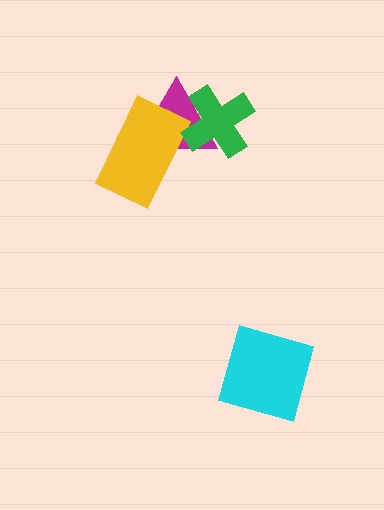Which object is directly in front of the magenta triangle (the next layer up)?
The yellow rectangle is directly in front of the magenta triangle.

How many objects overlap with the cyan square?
0 objects overlap with the cyan square.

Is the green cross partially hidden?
No, no other shape covers it.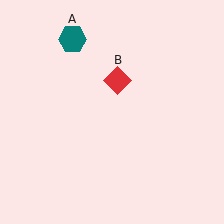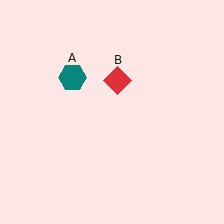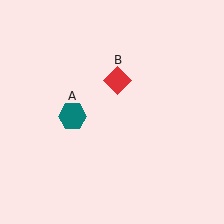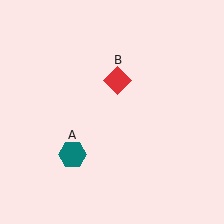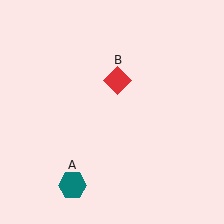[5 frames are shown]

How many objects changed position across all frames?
1 object changed position: teal hexagon (object A).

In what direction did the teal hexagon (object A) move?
The teal hexagon (object A) moved down.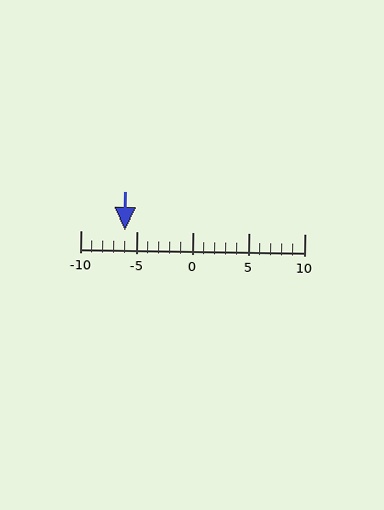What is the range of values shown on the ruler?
The ruler shows values from -10 to 10.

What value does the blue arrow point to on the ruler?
The blue arrow points to approximately -6.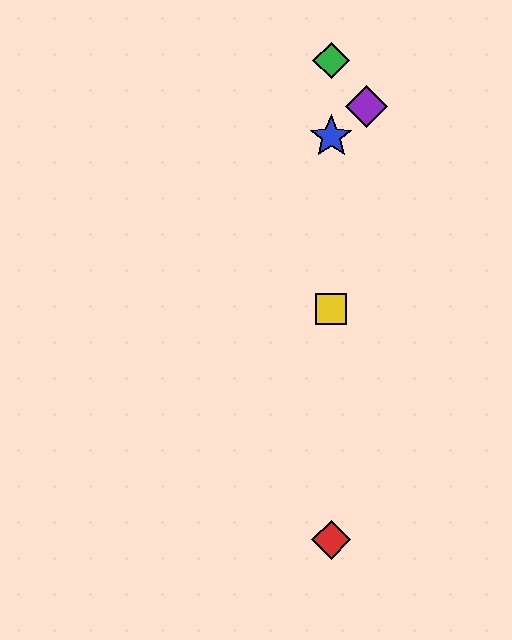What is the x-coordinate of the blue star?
The blue star is at x≈331.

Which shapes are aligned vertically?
The red diamond, the blue star, the green diamond, the yellow square are aligned vertically.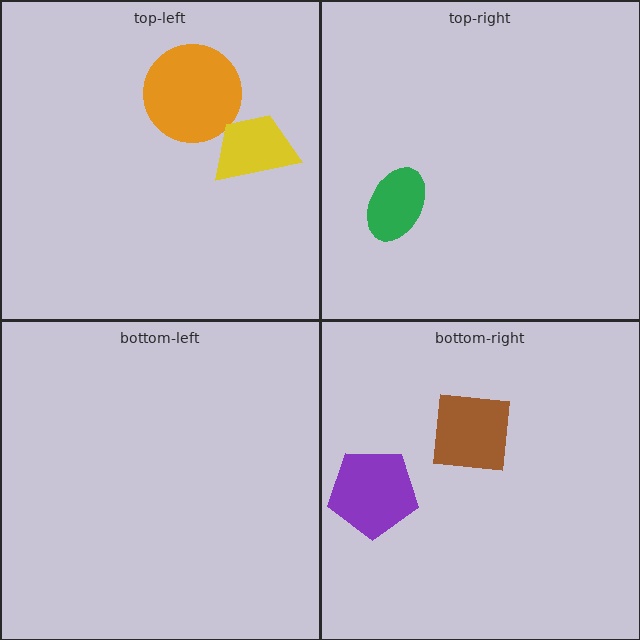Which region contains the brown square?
The bottom-right region.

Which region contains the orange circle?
The top-left region.